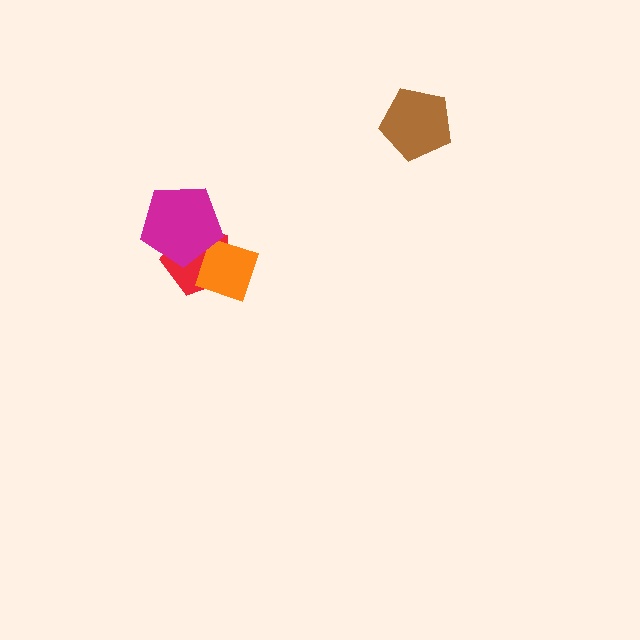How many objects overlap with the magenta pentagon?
2 objects overlap with the magenta pentagon.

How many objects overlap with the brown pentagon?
0 objects overlap with the brown pentagon.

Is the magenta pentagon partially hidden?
No, no other shape covers it.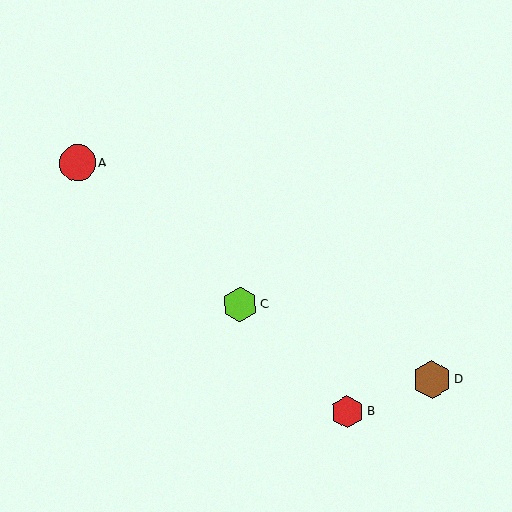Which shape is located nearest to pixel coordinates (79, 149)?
The red circle (labeled A) at (78, 163) is nearest to that location.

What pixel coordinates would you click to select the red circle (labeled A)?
Click at (78, 163) to select the red circle A.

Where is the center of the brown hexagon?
The center of the brown hexagon is at (432, 380).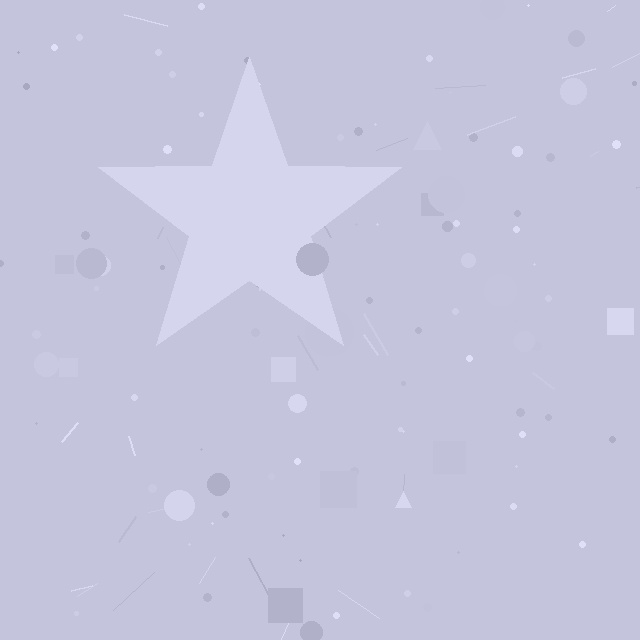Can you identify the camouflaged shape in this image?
The camouflaged shape is a star.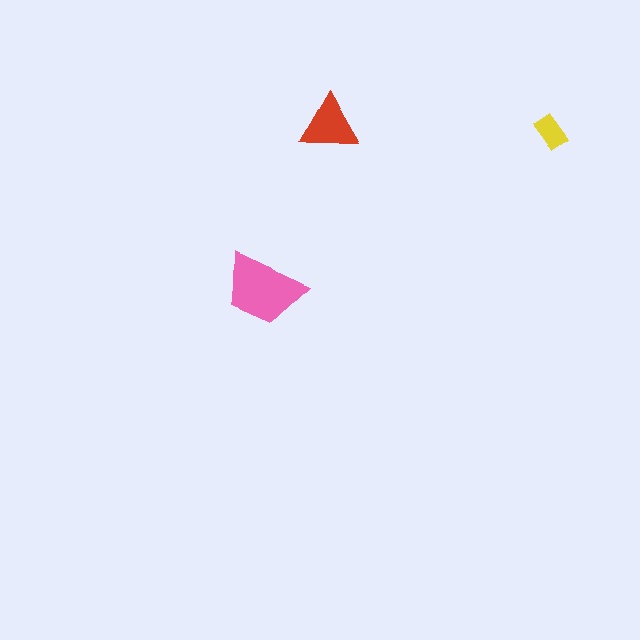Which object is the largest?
The pink trapezoid.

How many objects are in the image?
There are 3 objects in the image.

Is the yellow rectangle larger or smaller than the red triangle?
Smaller.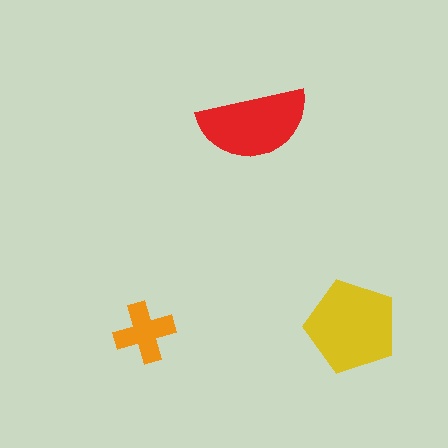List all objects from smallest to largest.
The orange cross, the red semicircle, the yellow pentagon.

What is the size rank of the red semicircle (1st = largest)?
2nd.